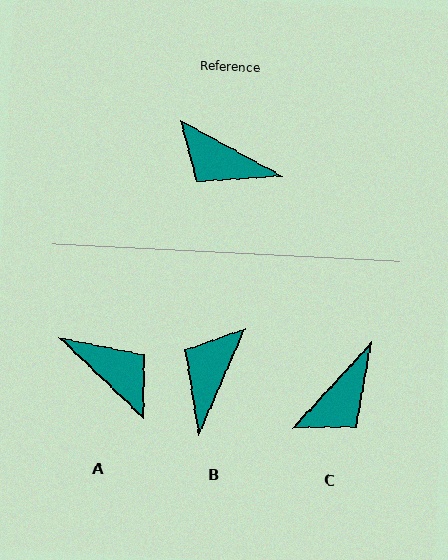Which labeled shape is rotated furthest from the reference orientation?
A, about 165 degrees away.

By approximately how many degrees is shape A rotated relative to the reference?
Approximately 165 degrees counter-clockwise.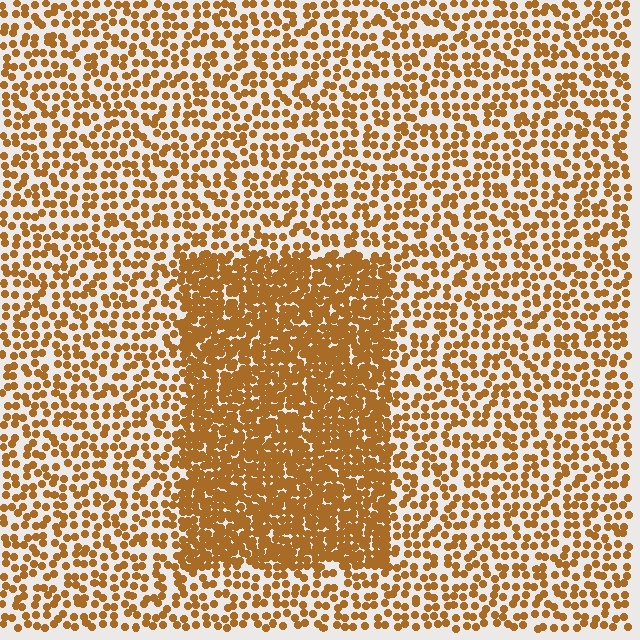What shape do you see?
I see a rectangle.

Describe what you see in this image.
The image contains small brown elements arranged at two different densities. A rectangle-shaped region is visible where the elements are more densely packed than the surrounding area.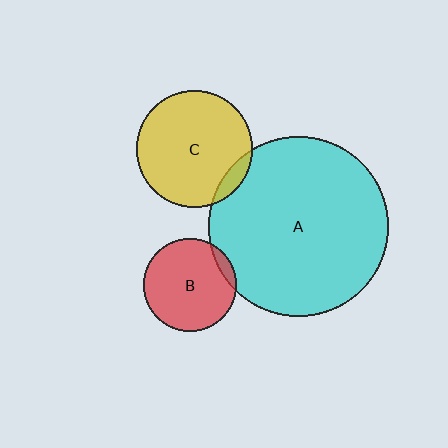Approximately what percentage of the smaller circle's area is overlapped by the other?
Approximately 10%.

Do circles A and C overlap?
Yes.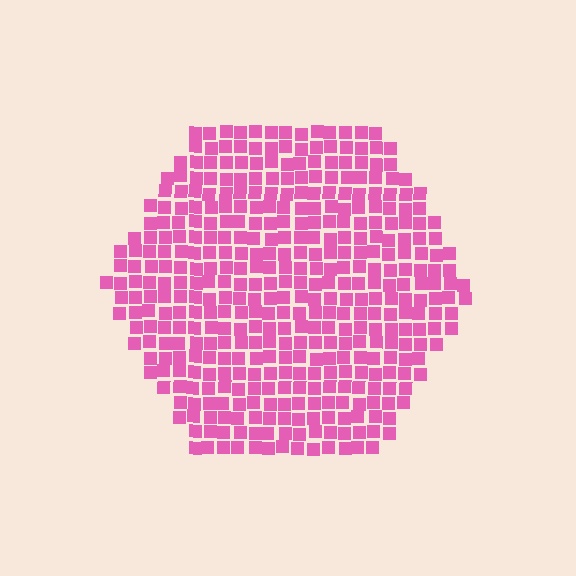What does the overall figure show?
The overall figure shows a hexagon.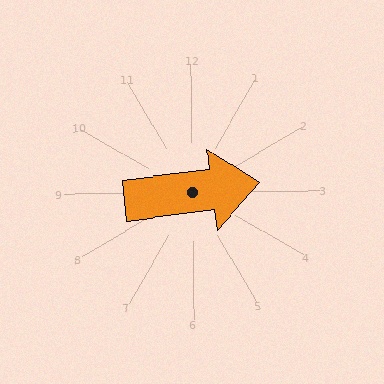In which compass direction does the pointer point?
East.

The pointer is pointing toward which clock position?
Roughly 3 o'clock.